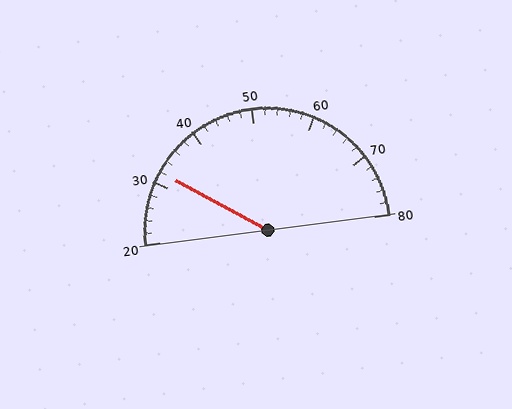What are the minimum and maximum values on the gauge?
The gauge ranges from 20 to 80.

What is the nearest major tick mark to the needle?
The nearest major tick mark is 30.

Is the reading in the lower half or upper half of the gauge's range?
The reading is in the lower half of the range (20 to 80).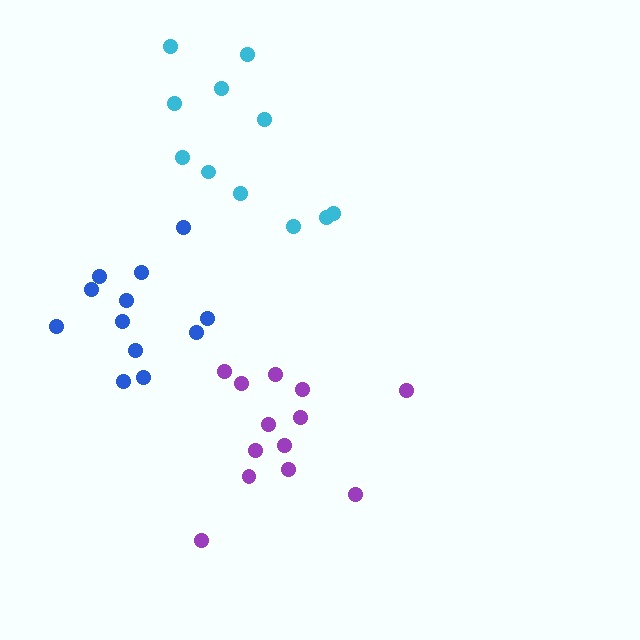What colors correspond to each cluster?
The clusters are colored: cyan, blue, purple.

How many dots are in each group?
Group 1: 11 dots, Group 2: 13 dots, Group 3: 13 dots (37 total).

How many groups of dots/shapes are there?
There are 3 groups.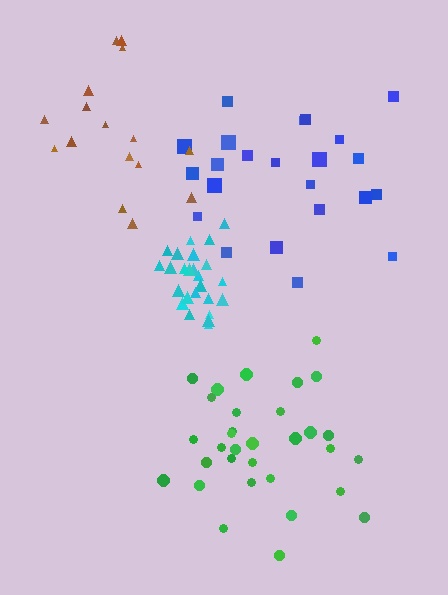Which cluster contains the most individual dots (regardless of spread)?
Green (32).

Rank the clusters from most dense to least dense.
cyan, green, brown, blue.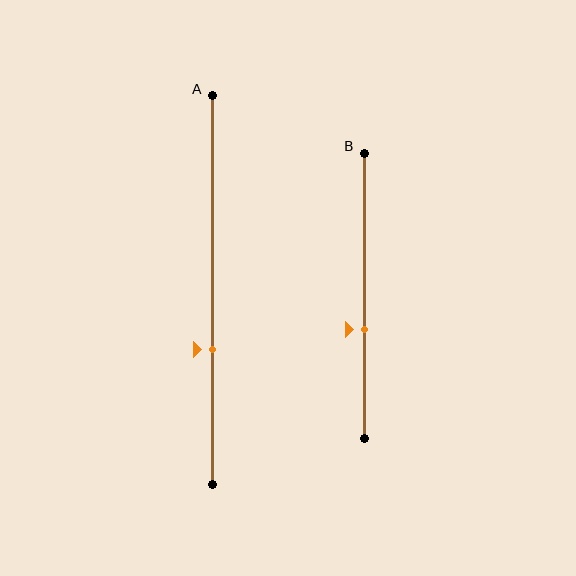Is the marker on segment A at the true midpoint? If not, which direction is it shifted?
No, the marker on segment A is shifted downward by about 15% of the segment length.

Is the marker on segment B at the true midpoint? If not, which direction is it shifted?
No, the marker on segment B is shifted downward by about 12% of the segment length.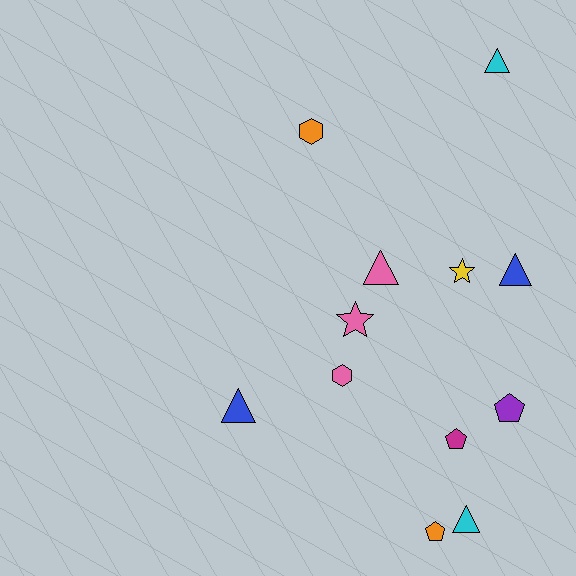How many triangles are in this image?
There are 5 triangles.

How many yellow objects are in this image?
There is 1 yellow object.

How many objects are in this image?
There are 12 objects.